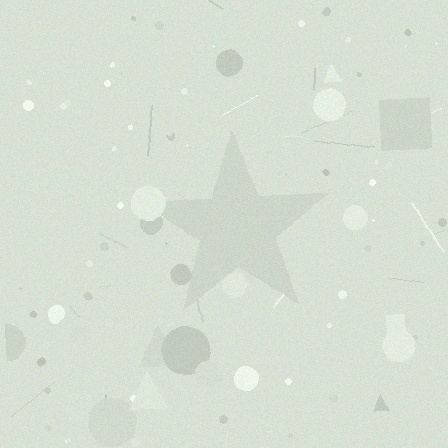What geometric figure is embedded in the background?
A star is embedded in the background.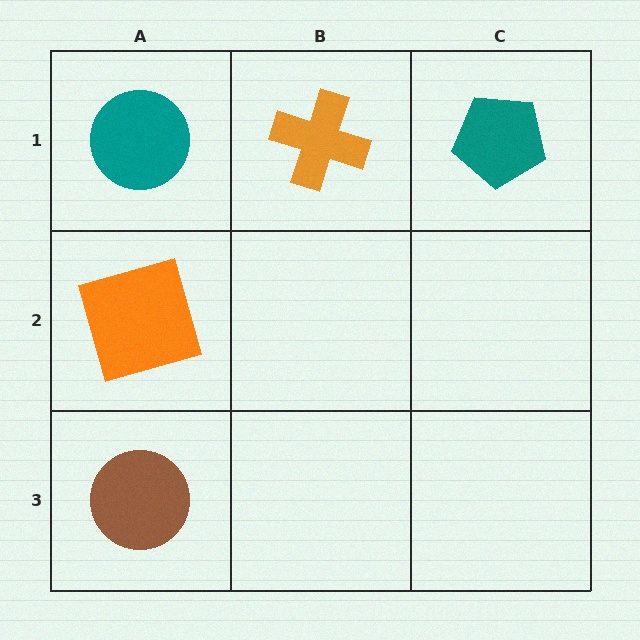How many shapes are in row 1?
3 shapes.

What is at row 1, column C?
A teal pentagon.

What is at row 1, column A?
A teal circle.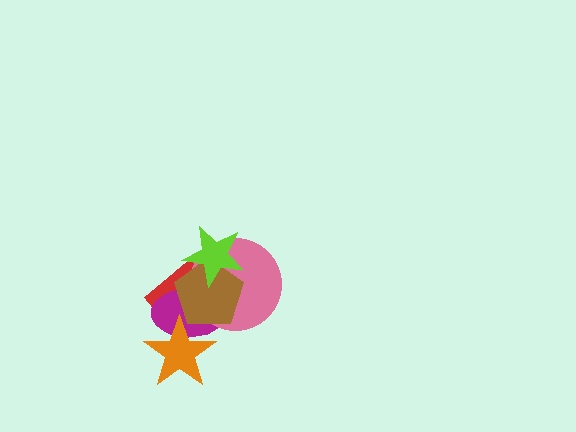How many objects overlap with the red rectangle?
5 objects overlap with the red rectangle.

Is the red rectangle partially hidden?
Yes, it is partially covered by another shape.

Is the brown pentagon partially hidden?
Yes, it is partially covered by another shape.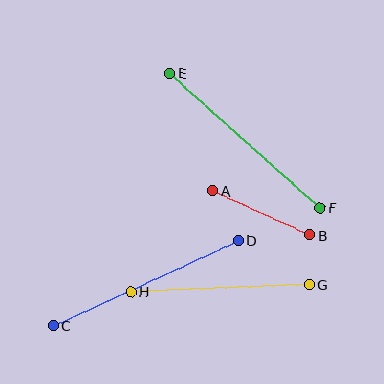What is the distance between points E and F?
The distance is approximately 202 pixels.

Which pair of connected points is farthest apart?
Points C and D are farthest apart.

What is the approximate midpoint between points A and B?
The midpoint is at approximately (262, 213) pixels.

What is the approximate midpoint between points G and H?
The midpoint is at approximately (220, 288) pixels.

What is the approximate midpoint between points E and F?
The midpoint is at approximately (245, 141) pixels.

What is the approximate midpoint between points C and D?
The midpoint is at approximately (146, 283) pixels.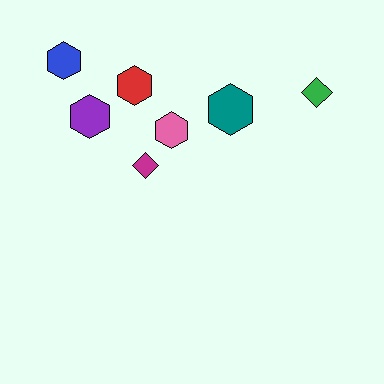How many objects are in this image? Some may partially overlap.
There are 7 objects.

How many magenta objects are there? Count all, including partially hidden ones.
There is 1 magenta object.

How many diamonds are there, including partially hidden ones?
There are 2 diamonds.